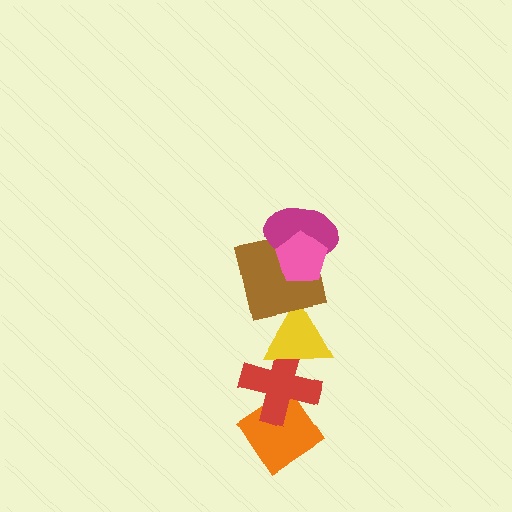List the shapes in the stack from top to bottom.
From top to bottom: the pink pentagon, the magenta ellipse, the brown square, the yellow triangle, the red cross, the orange diamond.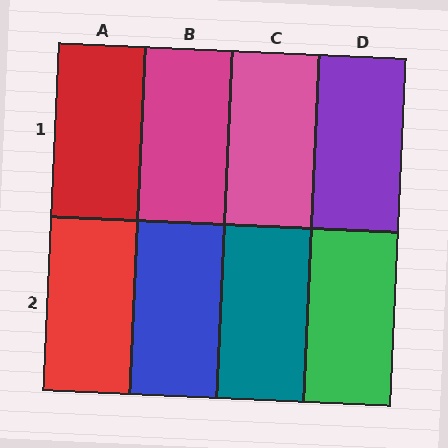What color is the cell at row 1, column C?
Pink.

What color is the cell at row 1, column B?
Magenta.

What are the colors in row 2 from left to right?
Red, blue, teal, green.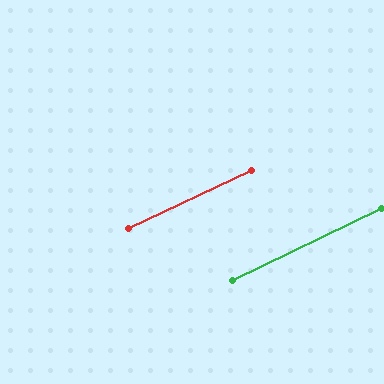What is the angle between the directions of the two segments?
Approximately 1 degree.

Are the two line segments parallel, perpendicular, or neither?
Parallel — their directions differ by only 0.7°.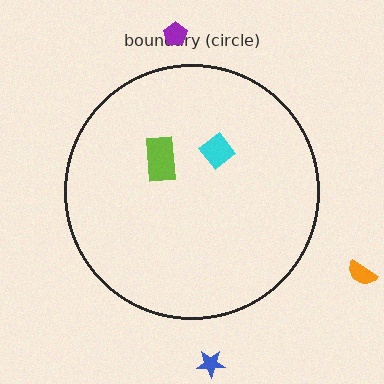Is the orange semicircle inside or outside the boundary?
Outside.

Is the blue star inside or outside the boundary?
Outside.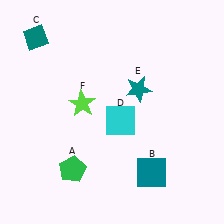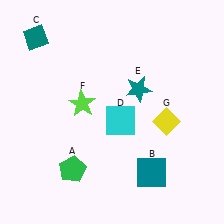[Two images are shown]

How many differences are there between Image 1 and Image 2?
There is 1 difference between the two images.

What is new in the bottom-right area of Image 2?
A yellow diamond (G) was added in the bottom-right area of Image 2.